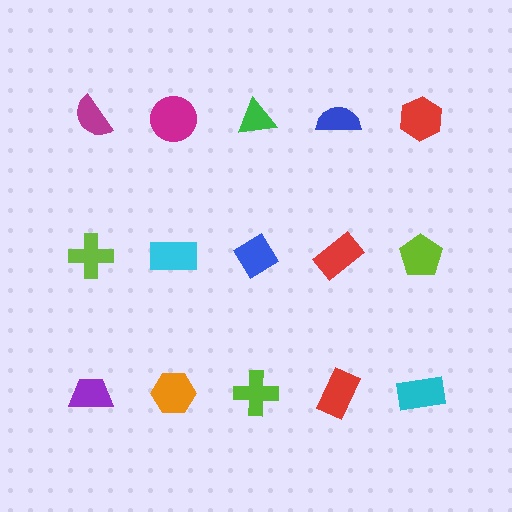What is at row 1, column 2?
A magenta circle.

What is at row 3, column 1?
A purple trapezoid.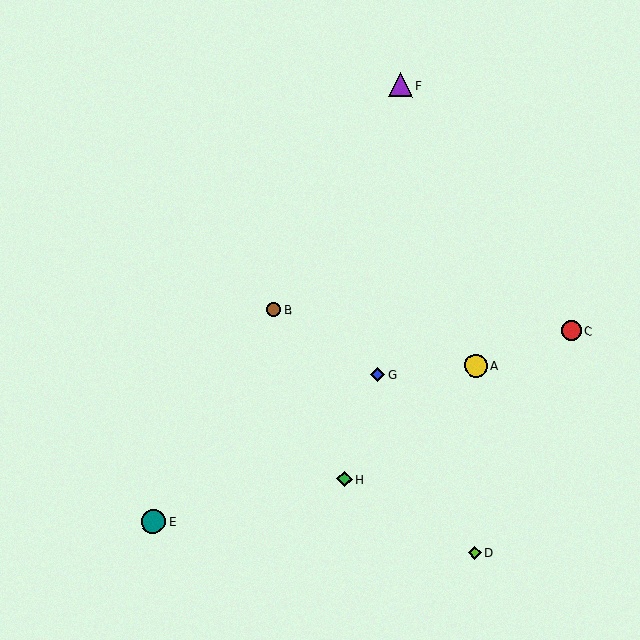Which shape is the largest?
The teal circle (labeled E) is the largest.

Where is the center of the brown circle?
The center of the brown circle is at (274, 310).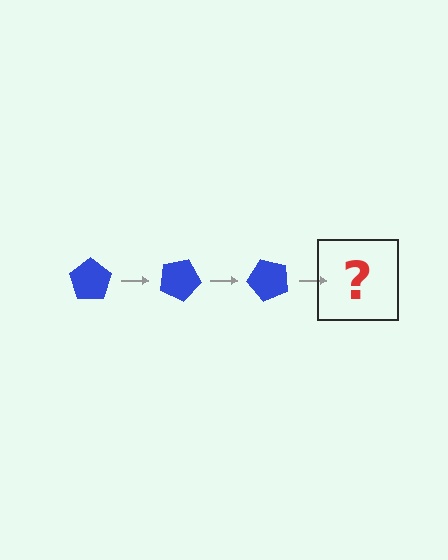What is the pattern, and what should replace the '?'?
The pattern is that the pentagon rotates 25 degrees each step. The '?' should be a blue pentagon rotated 75 degrees.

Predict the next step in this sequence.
The next step is a blue pentagon rotated 75 degrees.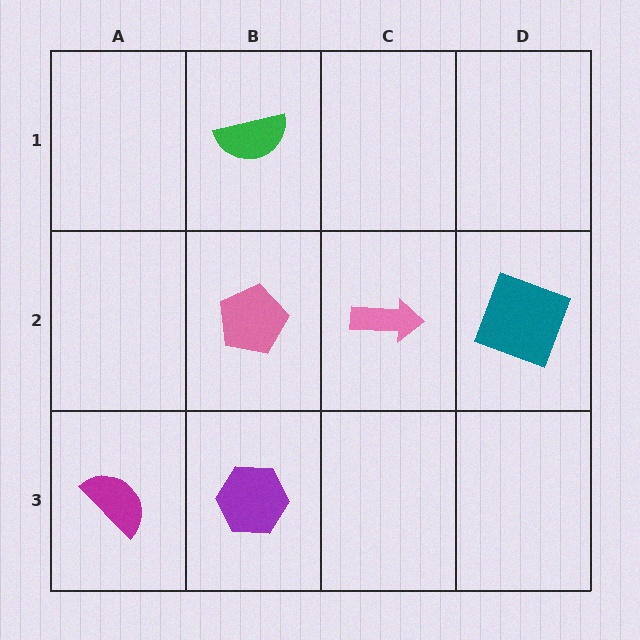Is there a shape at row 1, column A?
No, that cell is empty.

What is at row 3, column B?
A purple hexagon.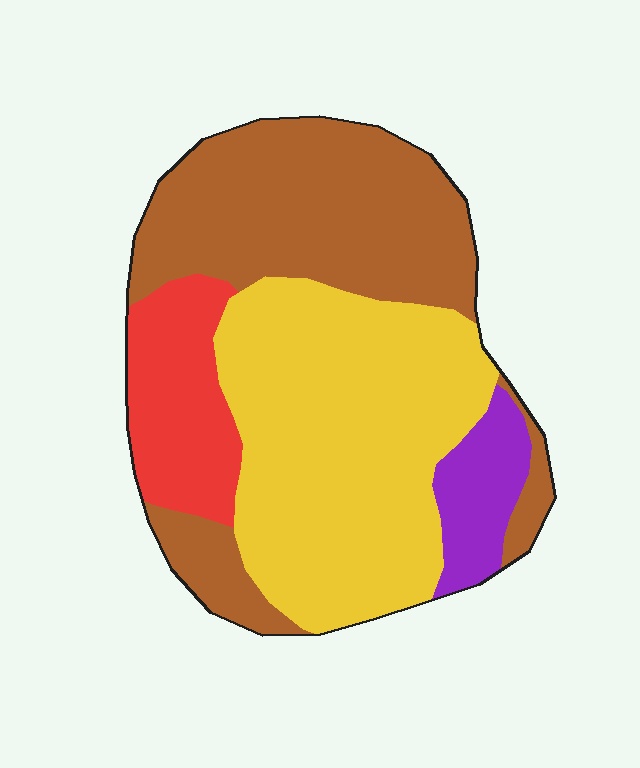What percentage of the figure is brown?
Brown covers around 35% of the figure.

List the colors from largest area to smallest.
From largest to smallest: yellow, brown, red, purple.